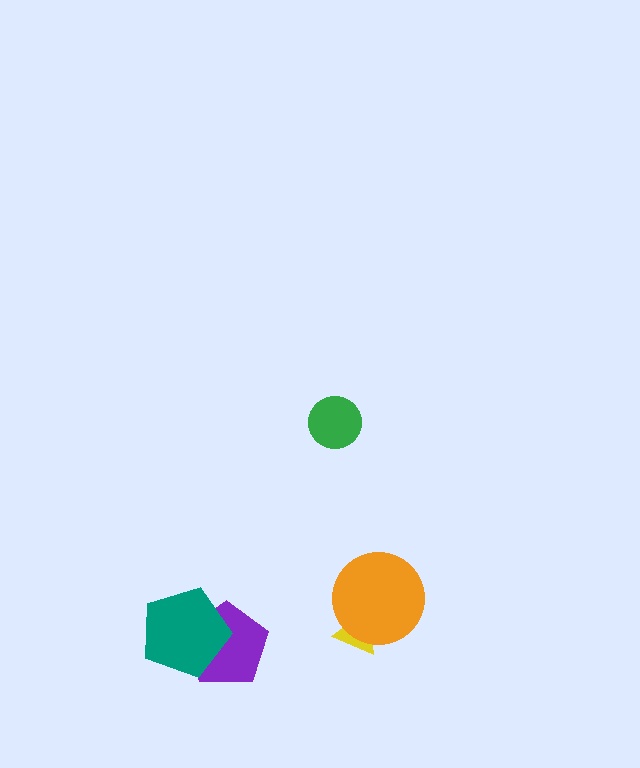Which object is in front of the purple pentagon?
The teal pentagon is in front of the purple pentagon.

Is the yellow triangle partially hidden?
Yes, it is partially covered by another shape.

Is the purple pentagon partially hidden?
Yes, it is partially covered by another shape.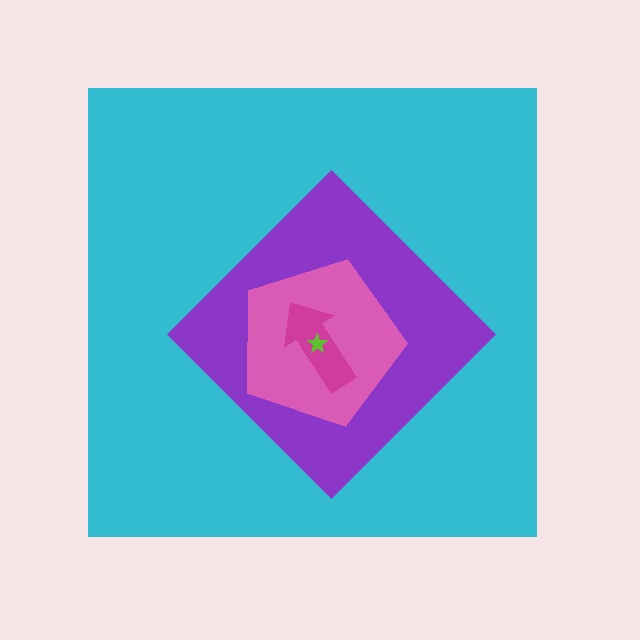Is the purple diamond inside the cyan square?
Yes.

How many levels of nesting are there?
5.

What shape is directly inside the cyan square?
The purple diamond.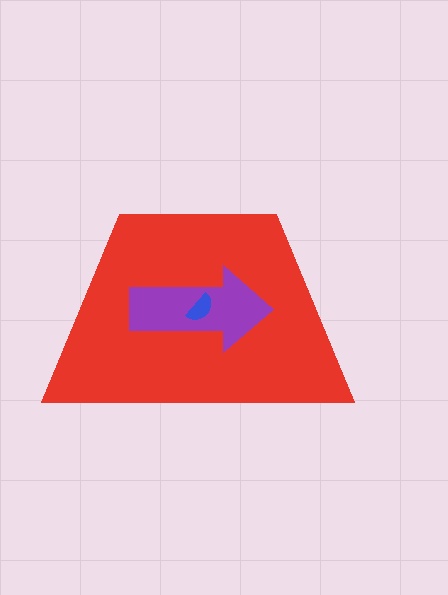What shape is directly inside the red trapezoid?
The purple arrow.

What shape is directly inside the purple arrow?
The blue semicircle.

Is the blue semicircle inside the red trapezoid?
Yes.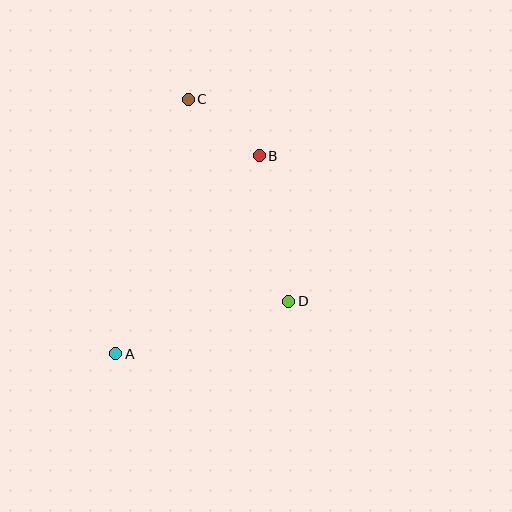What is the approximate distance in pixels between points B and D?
The distance between B and D is approximately 148 pixels.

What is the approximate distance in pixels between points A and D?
The distance between A and D is approximately 181 pixels.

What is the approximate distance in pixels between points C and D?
The distance between C and D is approximately 226 pixels.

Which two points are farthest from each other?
Points A and C are farthest from each other.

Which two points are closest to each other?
Points B and C are closest to each other.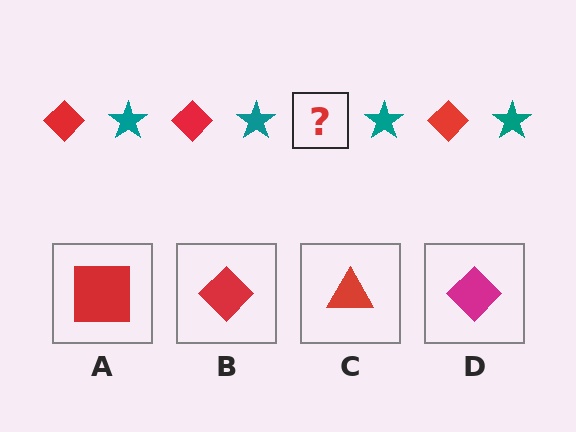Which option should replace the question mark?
Option B.